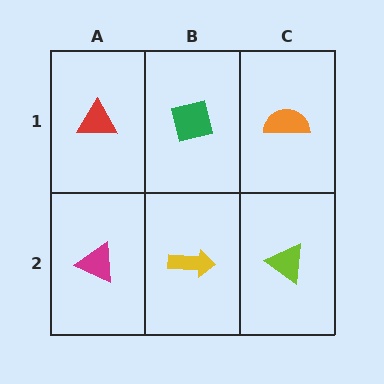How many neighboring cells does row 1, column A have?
2.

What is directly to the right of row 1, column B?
An orange semicircle.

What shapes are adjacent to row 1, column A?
A magenta triangle (row 2, column A), a green square (row 1, column B).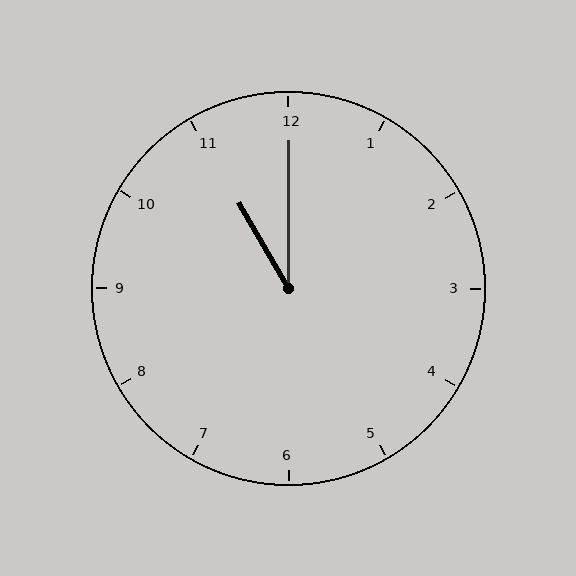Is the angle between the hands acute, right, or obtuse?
It is acute.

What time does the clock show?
11:00.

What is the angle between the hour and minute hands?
Approximately 30 degrees.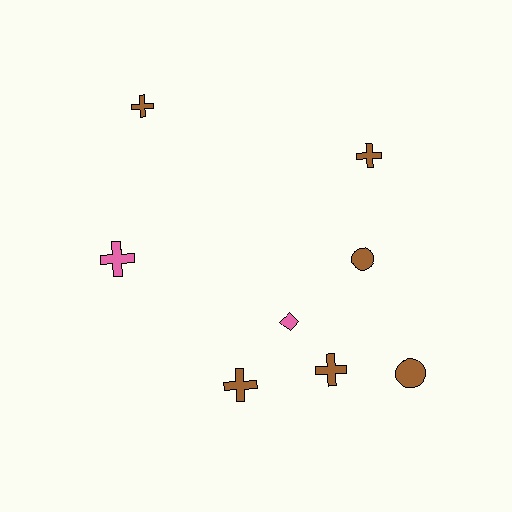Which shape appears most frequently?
Cross, with 5 objects.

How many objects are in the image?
There are 8 objects.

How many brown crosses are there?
There are 4 brown crosses.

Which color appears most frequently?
Brown, with 6 objects.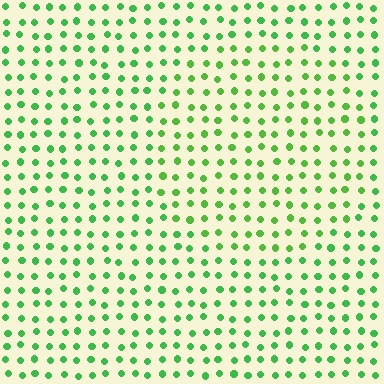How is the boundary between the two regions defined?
The boundary is defined purely by a slight shift in hue (about 18 degrees). Spacing, size, and orientation are identical on both sides.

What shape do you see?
I see a circle.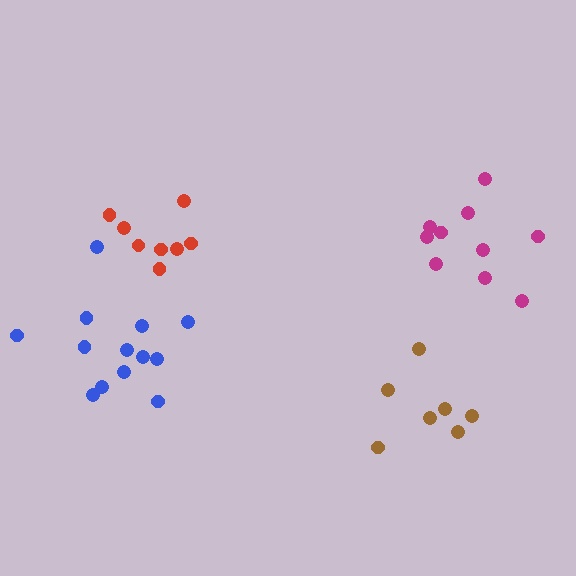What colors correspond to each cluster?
The clusters are colored: magenta, brown, blue, red.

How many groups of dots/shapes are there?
There are 4 groups.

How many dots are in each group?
Group 1: 10 dots, Group 2: 7 dots, Group 3: 13 dots, Group 4: 8 dots (38 total).